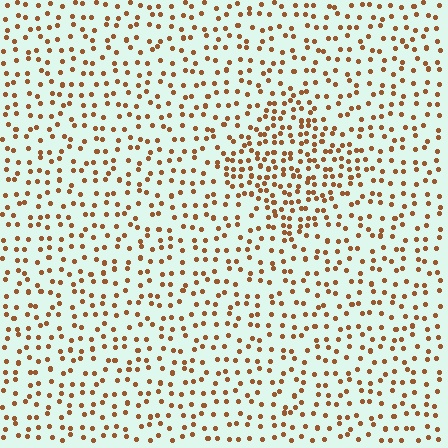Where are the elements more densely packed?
The elements are more densely packed inside the diamond boundary.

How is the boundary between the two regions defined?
The boundary is defined by a change in element density (approximately 1.8x ratio). All elements are the same color, size, and shape.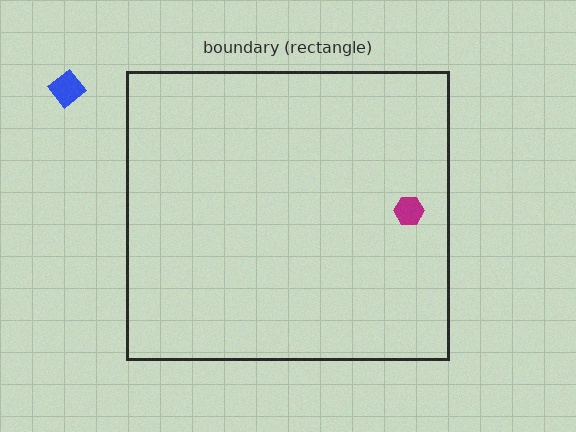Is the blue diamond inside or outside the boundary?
Outside.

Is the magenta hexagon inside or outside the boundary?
Inside.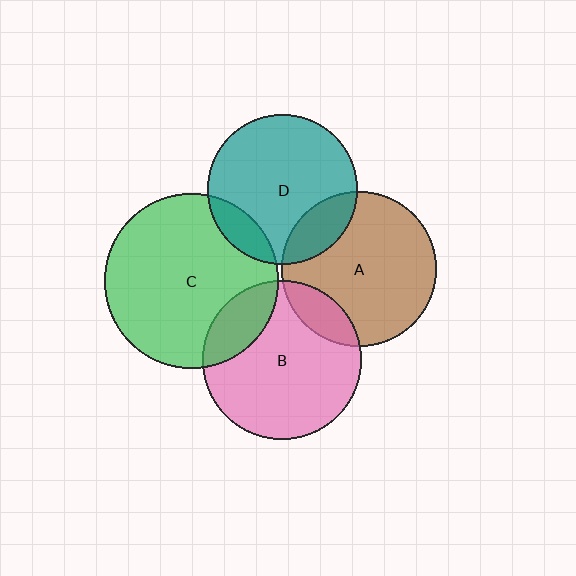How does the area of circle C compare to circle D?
Approximately 1.3 times.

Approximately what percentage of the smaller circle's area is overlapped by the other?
Approximately 15%.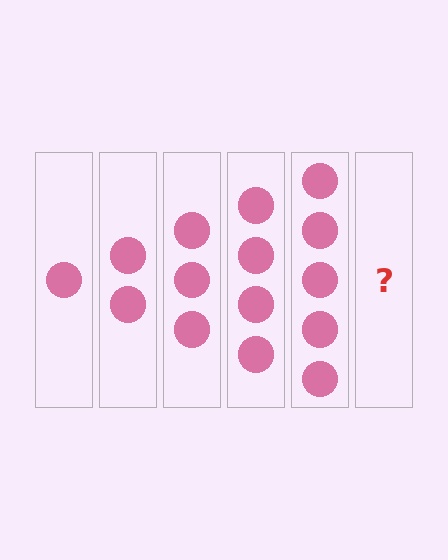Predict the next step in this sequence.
The next step is 6 circles.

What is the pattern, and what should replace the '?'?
The pattern is that each step adds one more circle. The '?' should be 6 circles.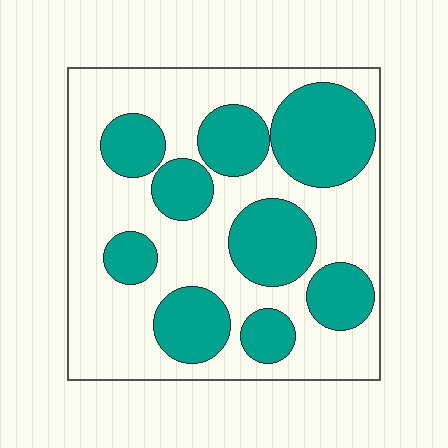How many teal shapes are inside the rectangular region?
9.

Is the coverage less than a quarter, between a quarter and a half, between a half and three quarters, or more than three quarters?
Between a quarter and a half.